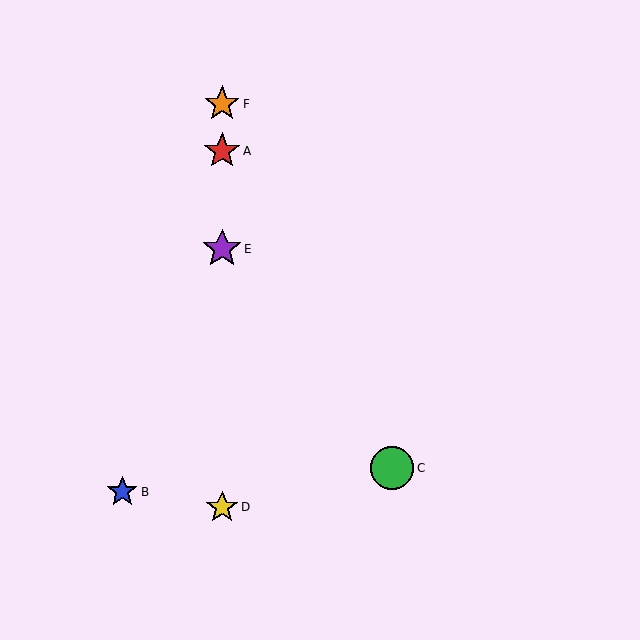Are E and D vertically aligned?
Yes, both are at x≈222.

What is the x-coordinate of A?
Object A is at x≈222.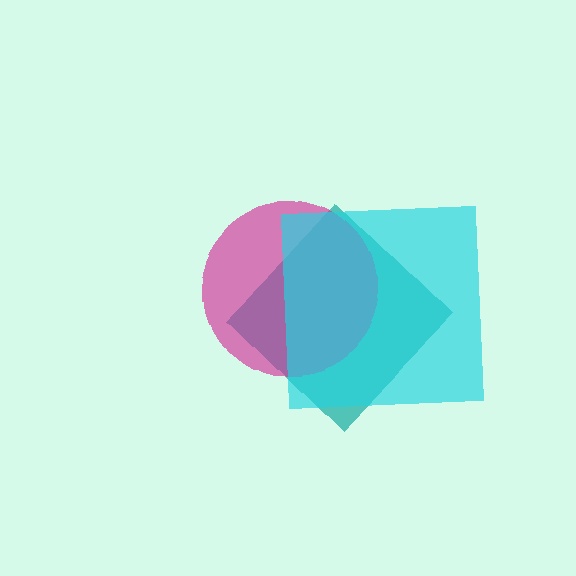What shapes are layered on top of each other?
The layered shapes are: a teal diamond, a magenta circle, a cyan square.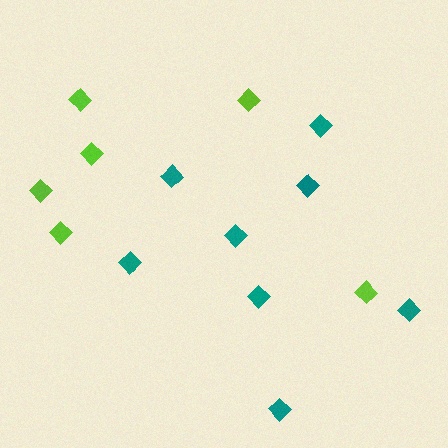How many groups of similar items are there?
There are 2 groups: one group of teal diamonds (8) and one group of lime diamonds (6).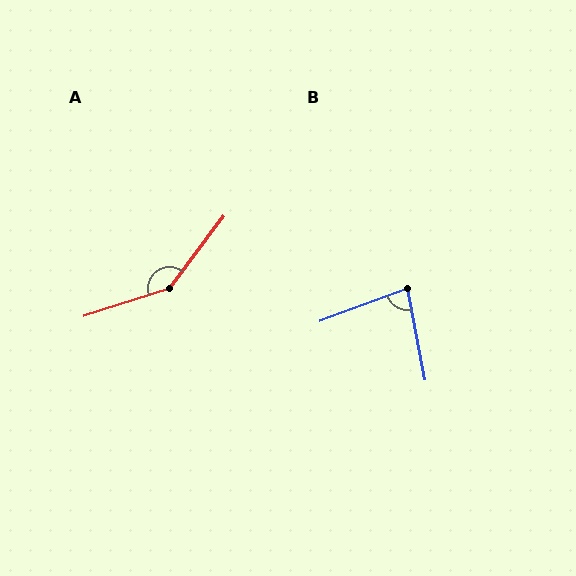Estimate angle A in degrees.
Approximately 145 degrees.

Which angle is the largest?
A, at approximately 145 degrees.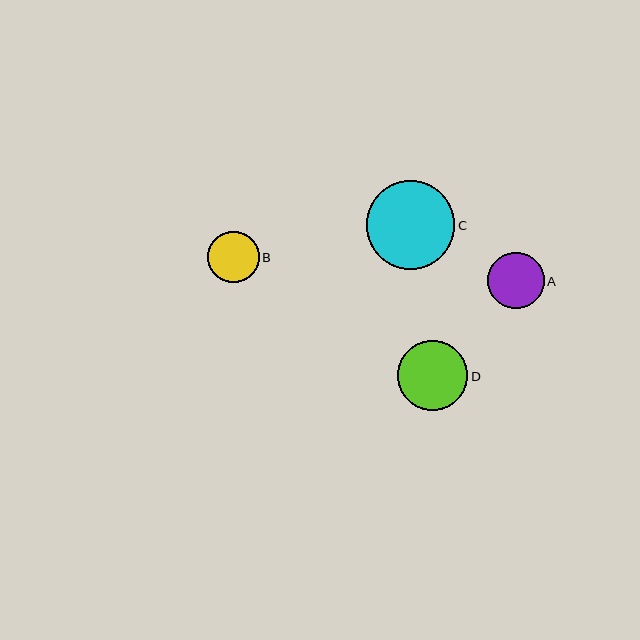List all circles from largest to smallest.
From largest to smallest: C, D, A, B.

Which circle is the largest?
Circle C is the largest with a size of approximately 89 pixels.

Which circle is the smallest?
Circle B is the smallest with a size of approximately 52 pixels.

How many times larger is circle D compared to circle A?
Circle D is approximately 1.2 times the size of circle A.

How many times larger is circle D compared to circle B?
Circle D is approximately 1.4 times the size of circle B.